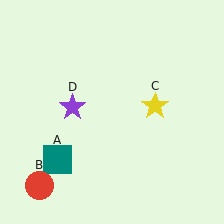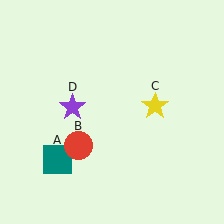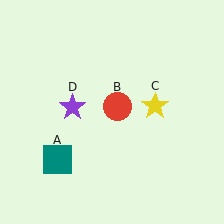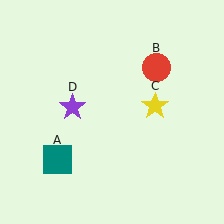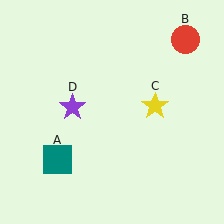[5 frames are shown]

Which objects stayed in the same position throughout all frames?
Teal square (object A) and yellow star (object C) and purple star (object D) remained stationary.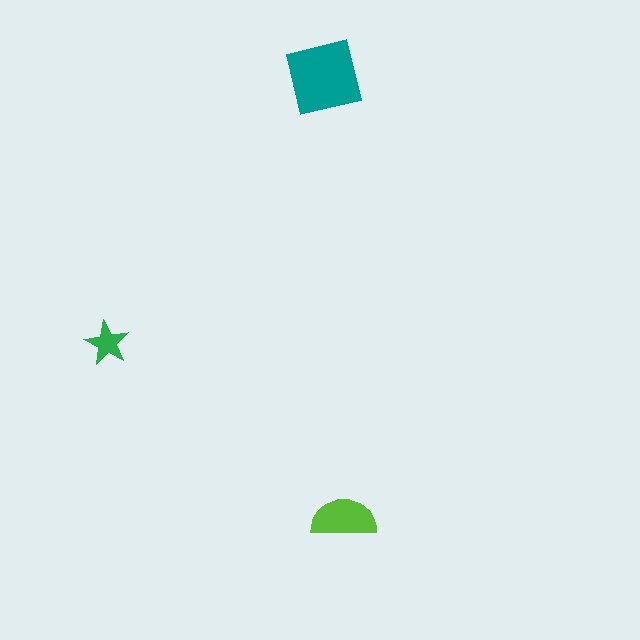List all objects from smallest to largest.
The green star, the lime semicircle, the teal square.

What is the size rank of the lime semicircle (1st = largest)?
2nd.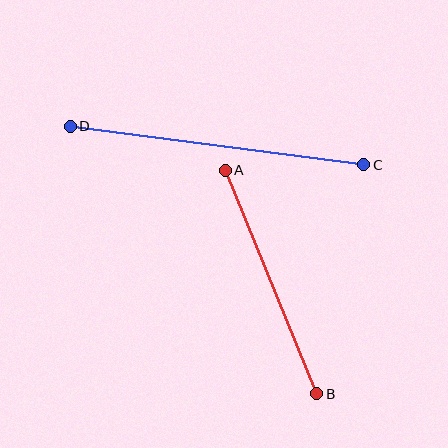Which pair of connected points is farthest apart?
Points C and D are farthest apart.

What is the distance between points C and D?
The distance is approximately 296 pixels.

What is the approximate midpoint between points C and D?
The midpoint is at approximately (217, 145) pixels.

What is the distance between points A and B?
The distance is approximately 242 pixels.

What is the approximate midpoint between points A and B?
The midpoint is at approximately (271, 282) pixels.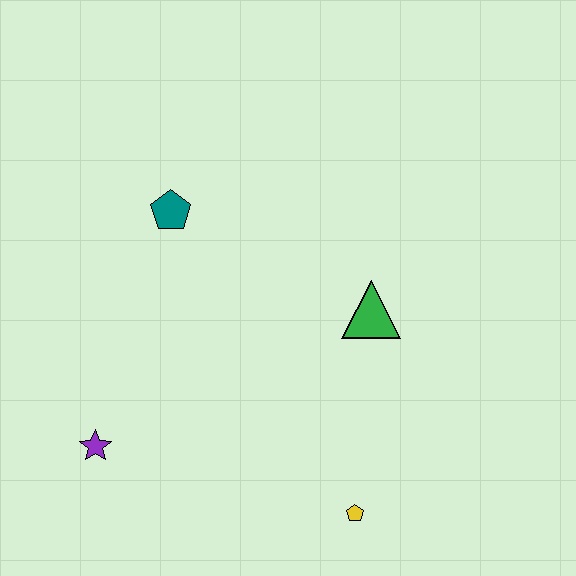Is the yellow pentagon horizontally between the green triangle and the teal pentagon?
Yes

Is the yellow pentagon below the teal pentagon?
Yes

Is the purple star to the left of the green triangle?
Yes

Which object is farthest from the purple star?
The green triangle is farthest from the purple star.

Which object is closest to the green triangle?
The yellow pentagon is closest to the green triangle.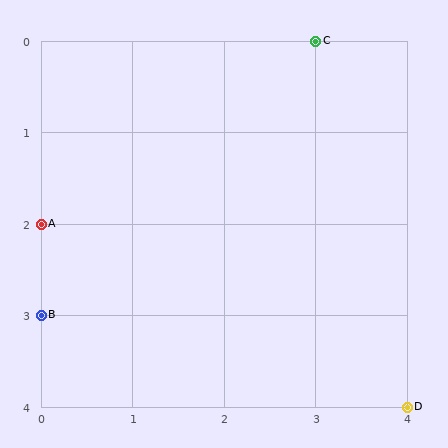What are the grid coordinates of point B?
Point B is at grid coordinates (0, 3).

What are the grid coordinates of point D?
Point D is at grid coordinates (4, 4).